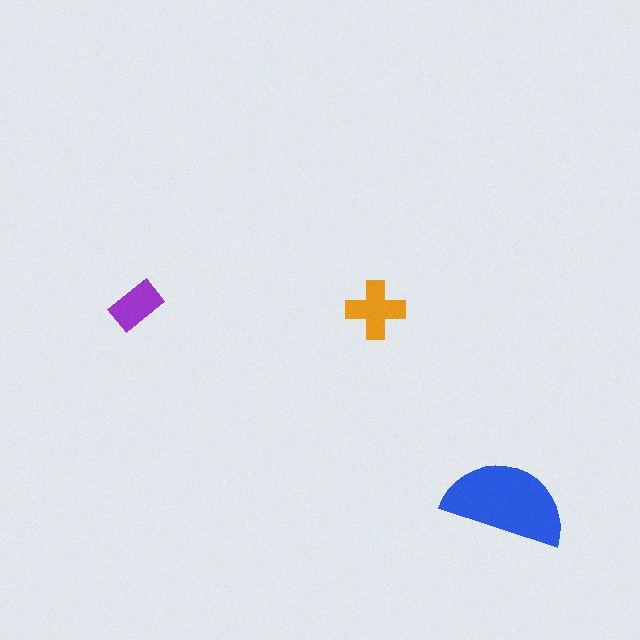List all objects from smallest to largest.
The purple rectangle, the orange cross, the blue semicircle.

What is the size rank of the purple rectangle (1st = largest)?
3rd.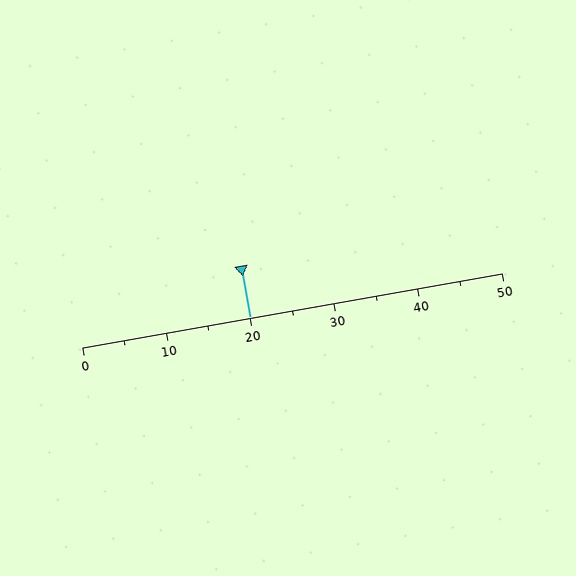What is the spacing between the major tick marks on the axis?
The major ticks are spaced 10 apart.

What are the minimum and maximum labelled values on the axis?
The axis runs from 0 to 50.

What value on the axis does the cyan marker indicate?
The marker indicates approximately 20.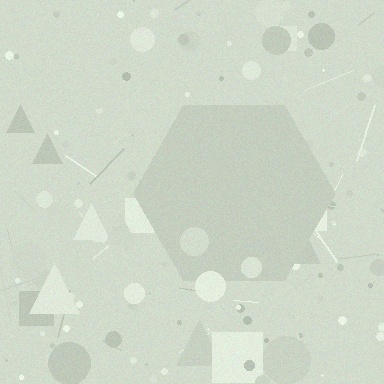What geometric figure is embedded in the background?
A hexagon is embedded in the background.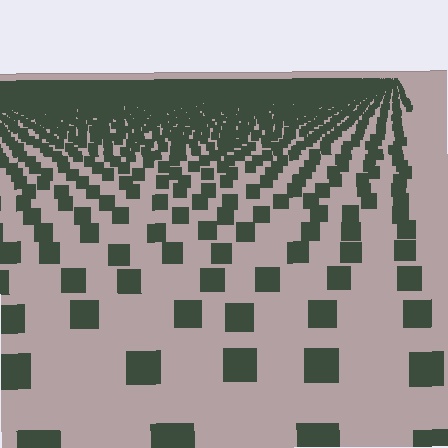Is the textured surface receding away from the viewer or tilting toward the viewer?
The surface is receding away from the viewer. Texture elements get smaller and denser toward the top.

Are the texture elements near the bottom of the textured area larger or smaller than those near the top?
Larger. Near the bottom, elements are closer to the viewer and appear at a bigger on-screen size.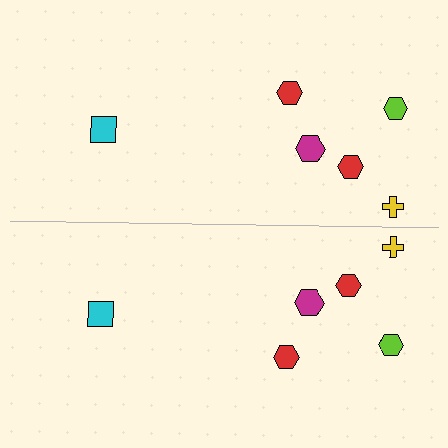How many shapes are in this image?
There are 12 shapes in this image.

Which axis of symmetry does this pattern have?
The pattern has a horizontal axis of symmetry running through the center of the image.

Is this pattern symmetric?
Yes, this pattern has bilateral (reflection) symmetry.